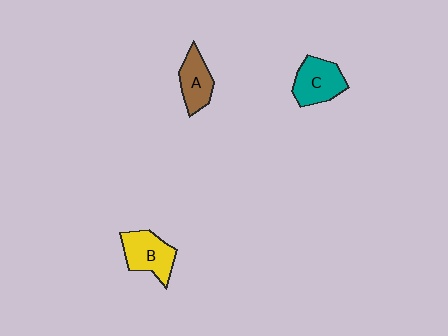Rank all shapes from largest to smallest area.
From largest to smallest: B (yellow), C (teal), A (brown).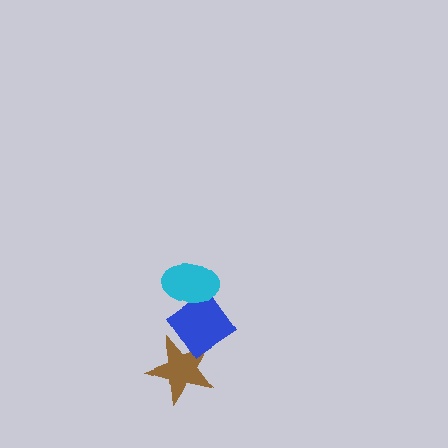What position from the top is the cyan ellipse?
The cyan ellipse is 1st from the top.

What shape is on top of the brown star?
The blue diamond is on top of the brown star.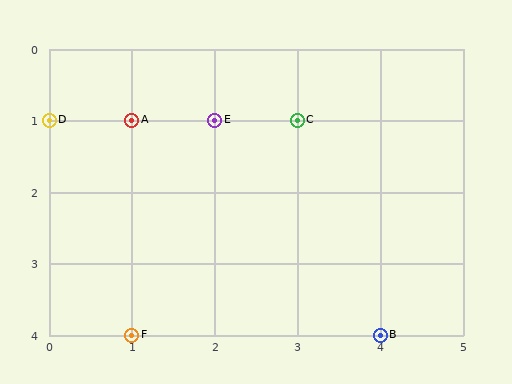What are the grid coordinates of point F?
Point F is at grid coordinates (1, 4).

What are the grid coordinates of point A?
Point A is at grid coordinates (1, 1).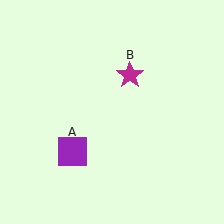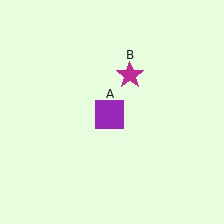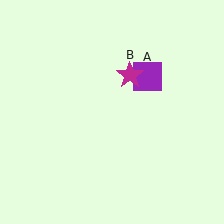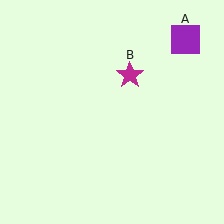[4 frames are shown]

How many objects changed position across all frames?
1 object changed position: purple square (object A).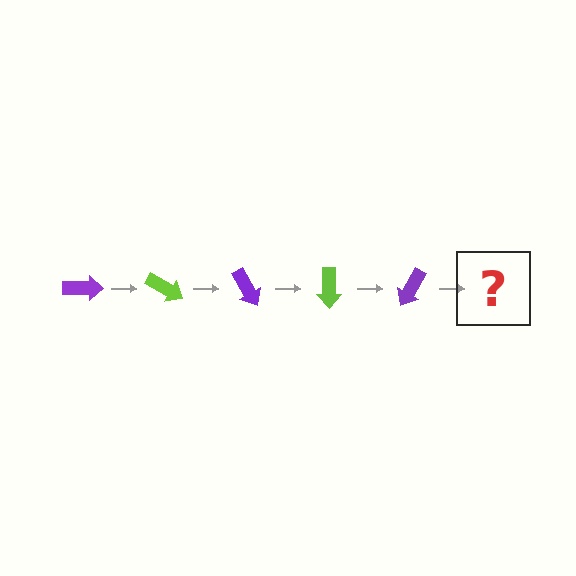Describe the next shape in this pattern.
It should be a lime arrow, rotated 150 degrees from the start.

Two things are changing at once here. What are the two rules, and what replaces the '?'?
The two rules are that it rotates 30 degrees each step and the color cycles through purple and lime. The '?' should be a lime arrow, rotated 150 degrees from the start.